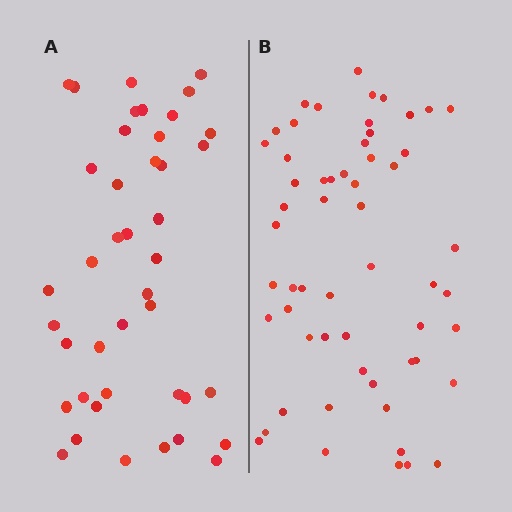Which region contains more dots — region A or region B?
Region B (the right region) has more dots.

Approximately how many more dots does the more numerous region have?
Region B has approximately 15 more dots than region A.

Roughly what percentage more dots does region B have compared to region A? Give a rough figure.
About 35% more.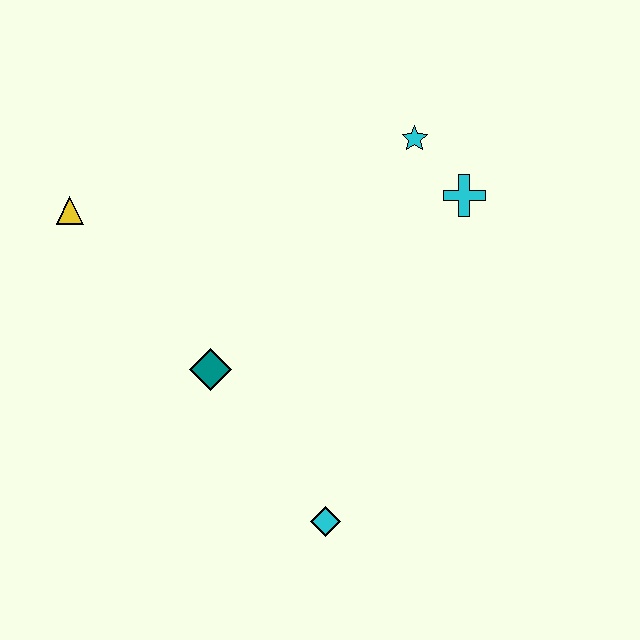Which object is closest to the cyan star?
The cyan cross is closest to the cyan star.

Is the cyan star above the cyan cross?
Yes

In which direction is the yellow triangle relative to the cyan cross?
The yellow triangle is to the left of the cyan cross.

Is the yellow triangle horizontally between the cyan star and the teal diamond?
No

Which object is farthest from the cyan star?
The cyan diamond is farthest from the cyan star.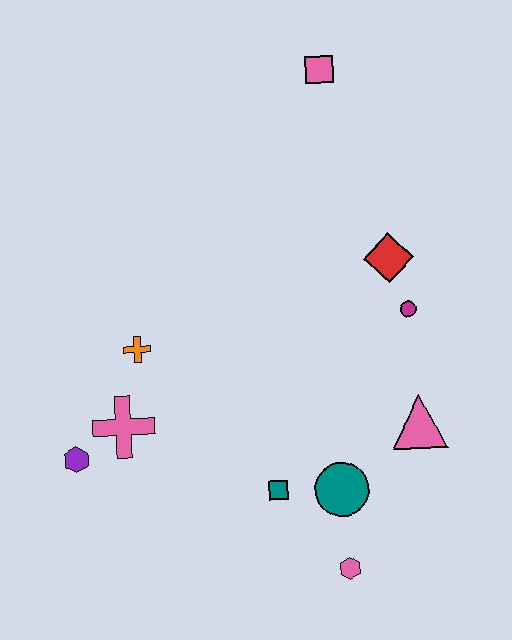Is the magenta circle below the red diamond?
Yes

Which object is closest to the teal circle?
The teal square is closest to the teal circle.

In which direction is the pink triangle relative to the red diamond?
The pink triangle is below the red diamond.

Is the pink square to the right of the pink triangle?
No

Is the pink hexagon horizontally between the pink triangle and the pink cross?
Yes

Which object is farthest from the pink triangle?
The pink square is farthest from the pink triangle.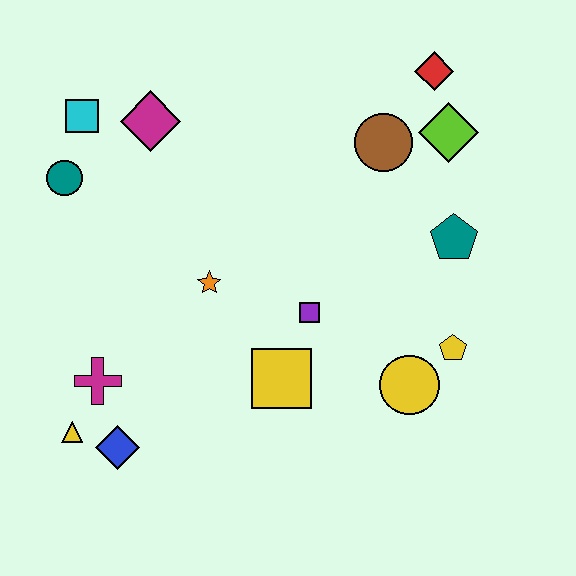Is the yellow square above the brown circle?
No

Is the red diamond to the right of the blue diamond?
Yes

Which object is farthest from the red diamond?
The yellow triangle is farthest from the red diamond.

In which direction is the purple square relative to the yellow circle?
The purple square is to the left of the yellow circle.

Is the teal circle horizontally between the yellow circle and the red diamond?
No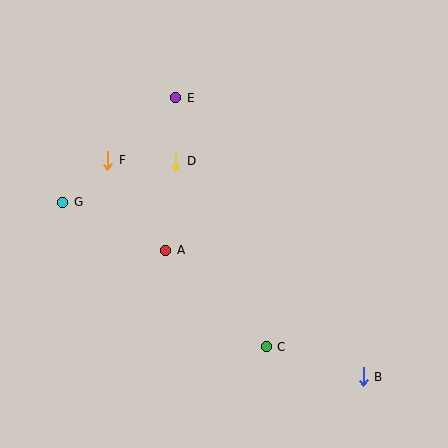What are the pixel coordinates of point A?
Point A is at (166, 250).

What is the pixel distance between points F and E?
The distance between F and E is 93 pixels.